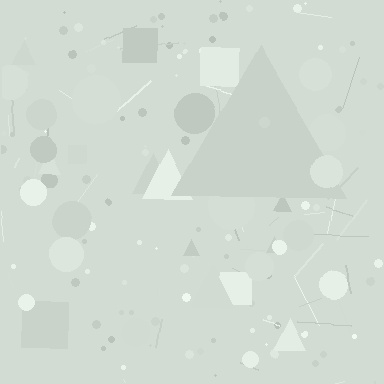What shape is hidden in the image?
A triangle is hidden in the image.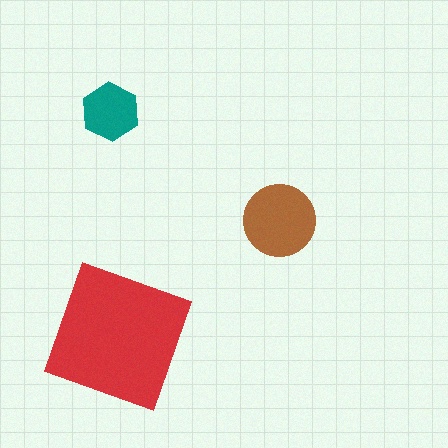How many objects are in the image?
There are 3 objects in the image.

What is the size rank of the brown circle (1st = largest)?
2nd.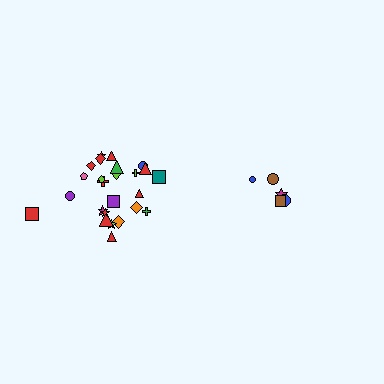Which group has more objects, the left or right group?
The left group.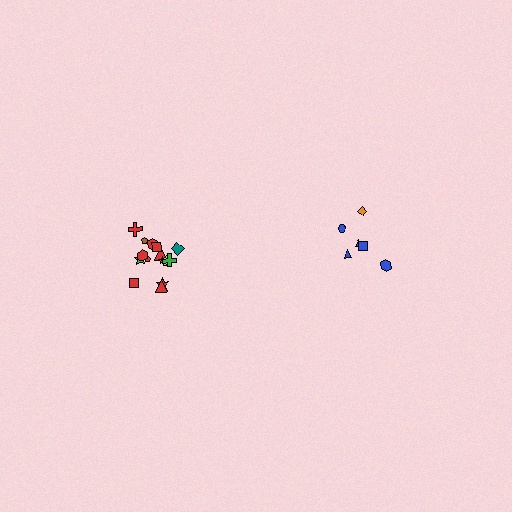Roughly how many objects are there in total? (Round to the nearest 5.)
Roughly 20 objects in total.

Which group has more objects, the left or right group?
The left group.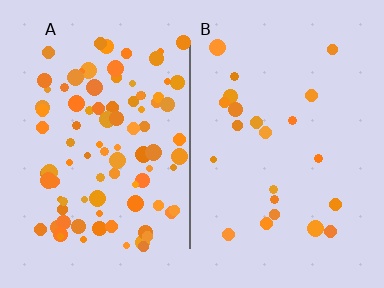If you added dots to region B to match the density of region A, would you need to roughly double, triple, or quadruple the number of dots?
Approximately quadruple.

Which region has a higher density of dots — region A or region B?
A (the left).